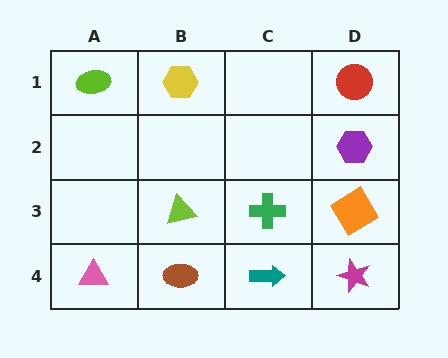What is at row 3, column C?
A green cross.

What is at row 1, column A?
A lime ellipse.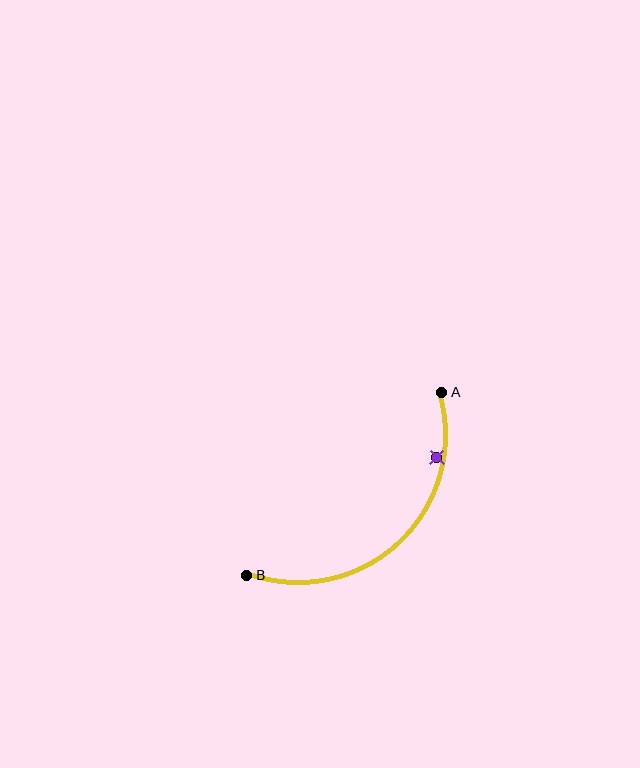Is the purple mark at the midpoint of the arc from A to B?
No — the purple mark does not lie on the arc at all. It sits slightly inside the curve.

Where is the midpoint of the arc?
The arc midpoint is the point on the curve farthest from the straight line joining A and B. It sits below and to the right of that line.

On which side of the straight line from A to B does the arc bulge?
The arc bulges below and to the right of the straight line connecting A and B.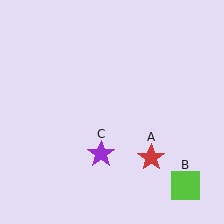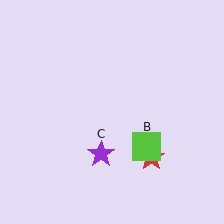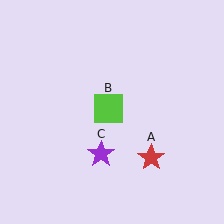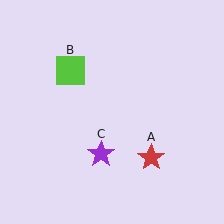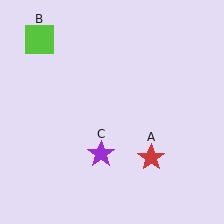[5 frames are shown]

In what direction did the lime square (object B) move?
The lime square (object B) moved up and to the left.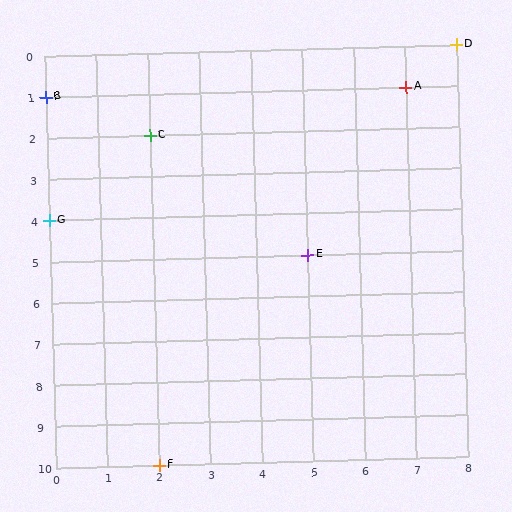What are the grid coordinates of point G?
Point G is at grid coordinates (0, 4).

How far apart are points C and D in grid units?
Points C and D are 6 columns and 2 rows apart (about 6.3 grid units diagonally).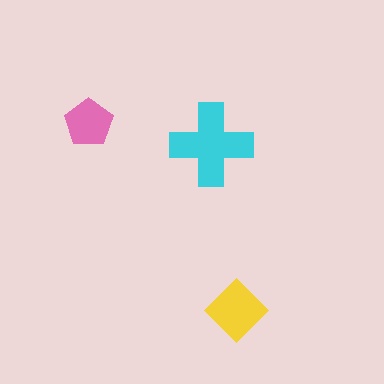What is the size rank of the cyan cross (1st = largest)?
1st.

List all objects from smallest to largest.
The pink pentagon, the yellow diamond, the cyan cross.